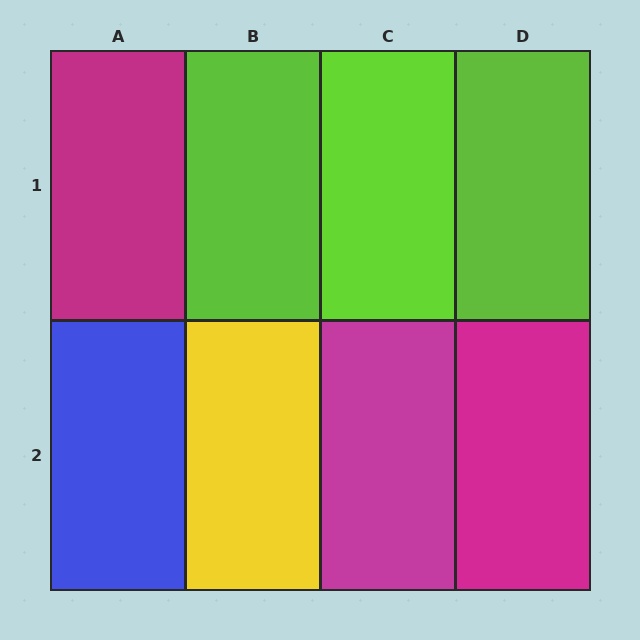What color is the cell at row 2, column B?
Yellow.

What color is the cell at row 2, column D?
Magenta.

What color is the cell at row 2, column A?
Blue.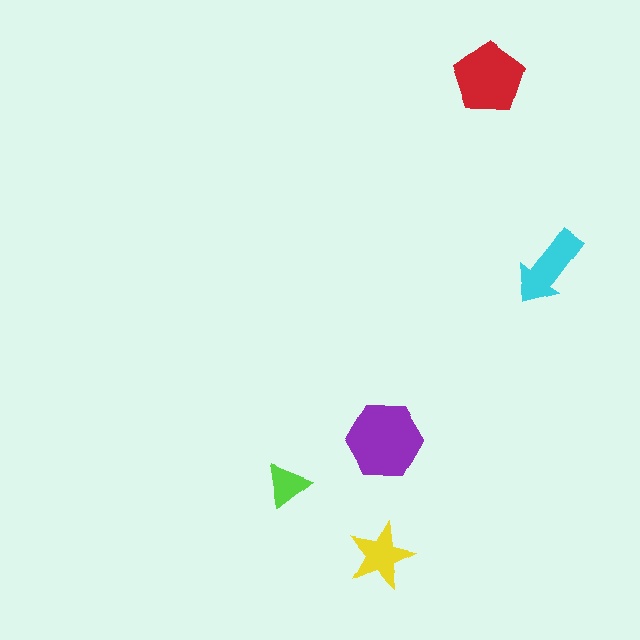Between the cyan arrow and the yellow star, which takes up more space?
The cyan arrow.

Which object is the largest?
The purple hexagon.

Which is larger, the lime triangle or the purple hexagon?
The purple hexagon.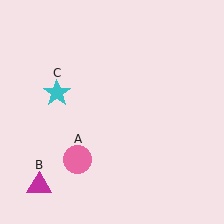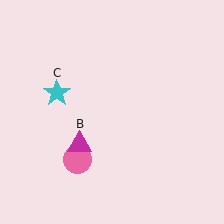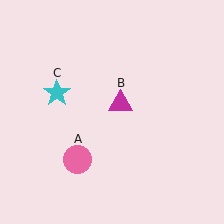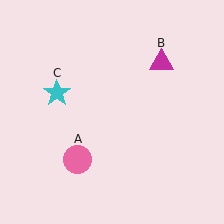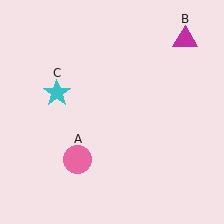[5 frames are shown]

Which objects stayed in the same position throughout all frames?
Pink circle (object A) and cyan star (object C) remained stationary.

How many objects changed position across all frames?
1 object changed position: magenta triangle (object B).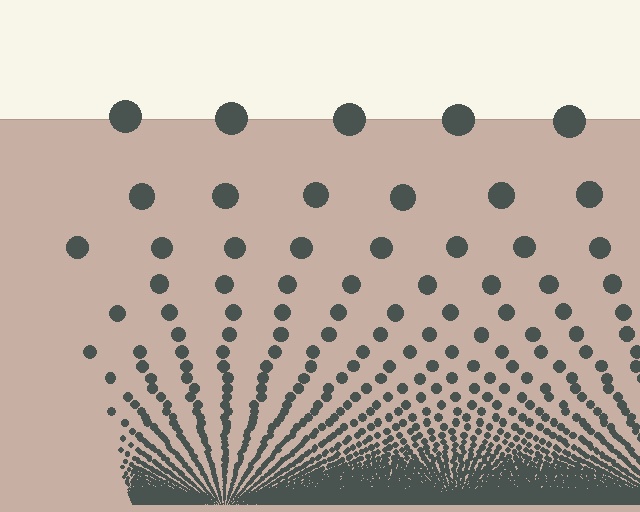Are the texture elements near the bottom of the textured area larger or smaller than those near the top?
Smaller. The gradient is inverted — elements near the bottom are smaller and denser.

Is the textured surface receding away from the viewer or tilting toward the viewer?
The surface appears to tilt toward the viewer. Texture elements get larger and sparser toward the top.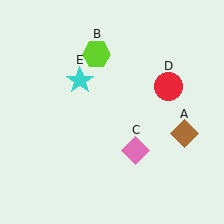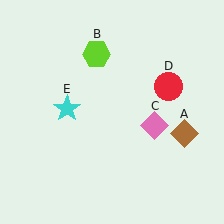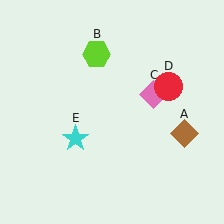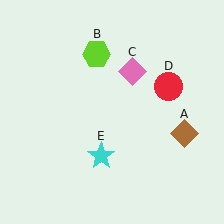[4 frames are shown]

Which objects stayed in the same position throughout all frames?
Brown diamond (object A) and lime hexagon (object B) and red circle (object D) remained stationary.